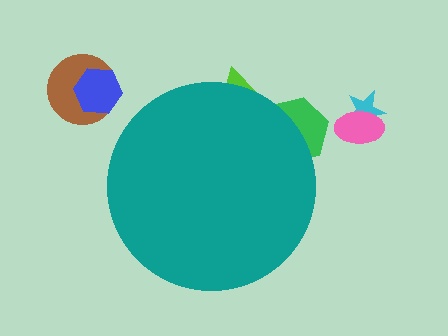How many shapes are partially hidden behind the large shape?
2 shapes are partially hidden.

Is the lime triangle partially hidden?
Yes, the lime triangle is partially hidden behind the teal circle.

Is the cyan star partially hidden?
No, the cyan star is fully visible.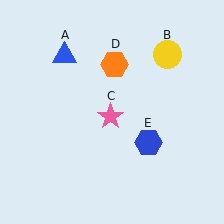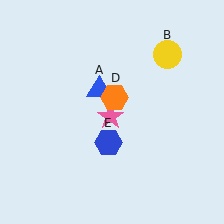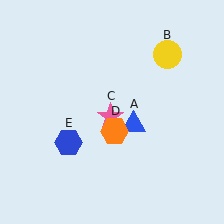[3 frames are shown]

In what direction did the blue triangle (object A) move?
The blue triangle (object A) moved down and to the right.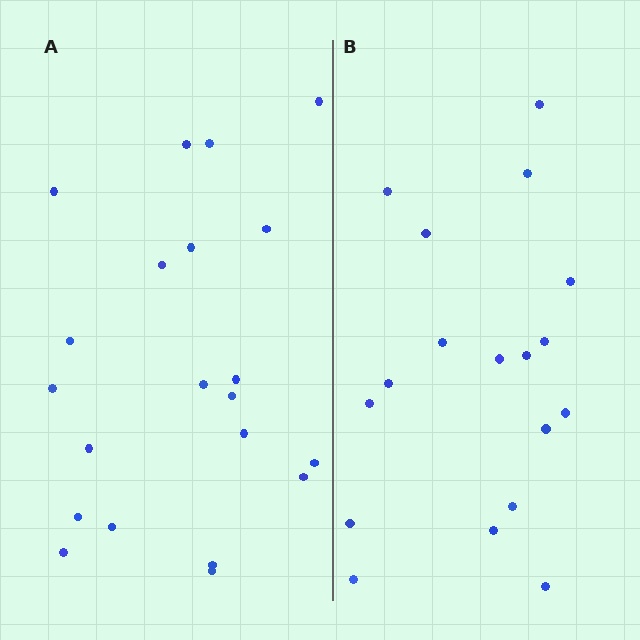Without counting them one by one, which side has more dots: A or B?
Region A (the left region) has more dots.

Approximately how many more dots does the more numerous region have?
Region A has just a few more — roughly 2 or 3 more dots than region B.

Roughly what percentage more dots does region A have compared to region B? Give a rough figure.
About 15% more.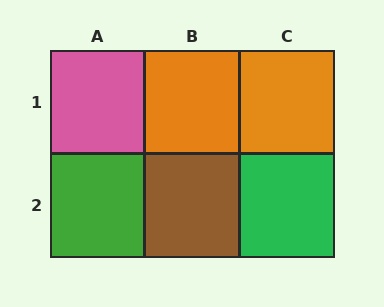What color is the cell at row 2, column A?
Green.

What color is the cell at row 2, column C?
Green.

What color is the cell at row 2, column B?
Brown.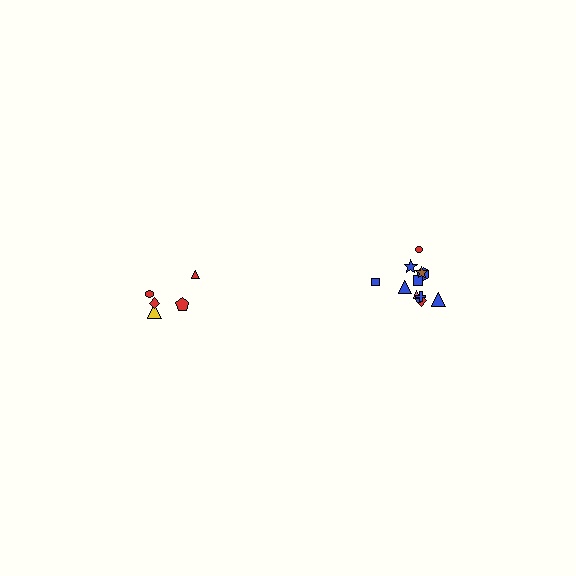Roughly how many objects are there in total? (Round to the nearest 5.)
Roughly 15 objects in total.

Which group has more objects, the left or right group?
The right group.